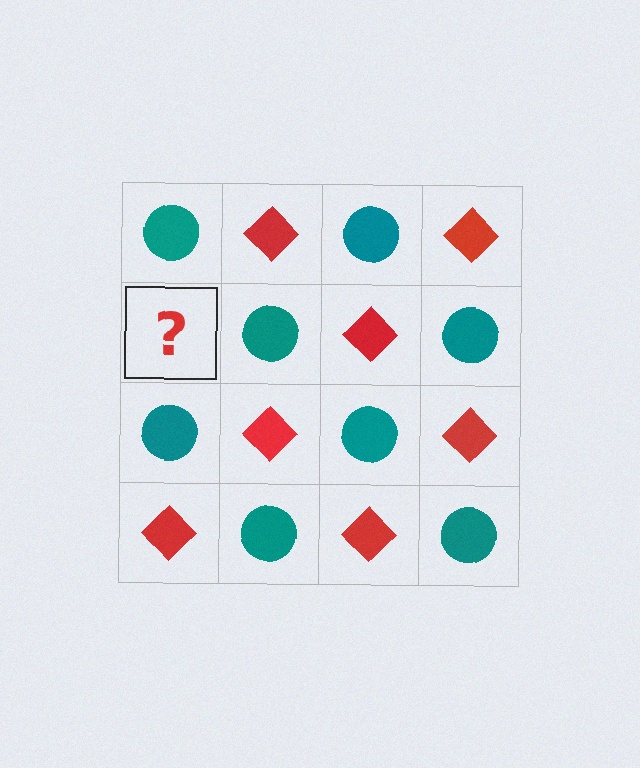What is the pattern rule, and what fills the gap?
The rule is that it alternates teal circle and red diamond in a checkerboard pattern. The gap should be filled with a red diamond.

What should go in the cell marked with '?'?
The missing cell should contain a red diamond.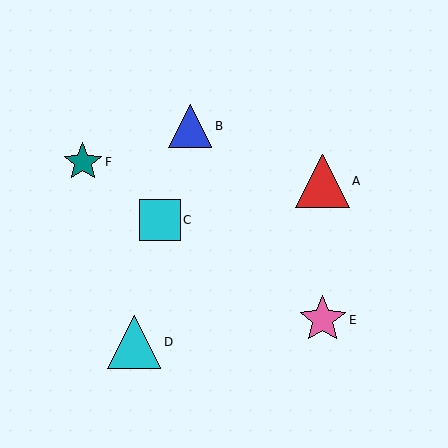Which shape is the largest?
The red triangle (labeled A) is the largest.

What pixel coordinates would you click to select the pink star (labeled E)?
Click at (323, 320) to select the pink star E.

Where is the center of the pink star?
The center of the pink star is at (323, 320).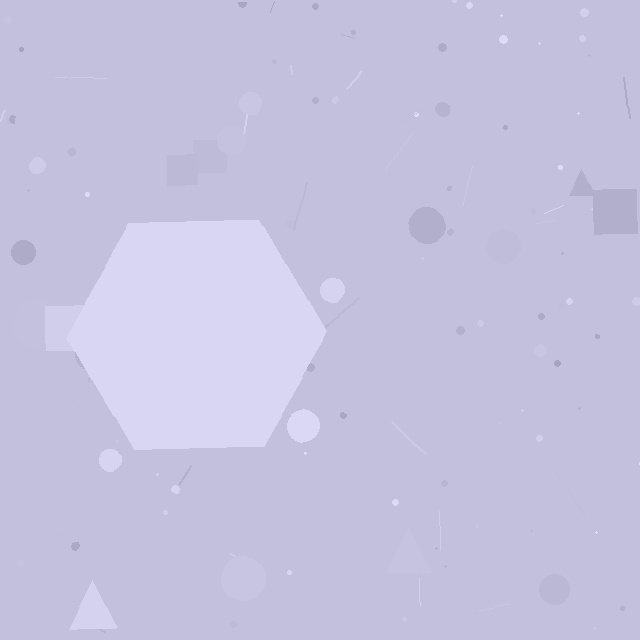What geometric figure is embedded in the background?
A hexagon is embedded in the background.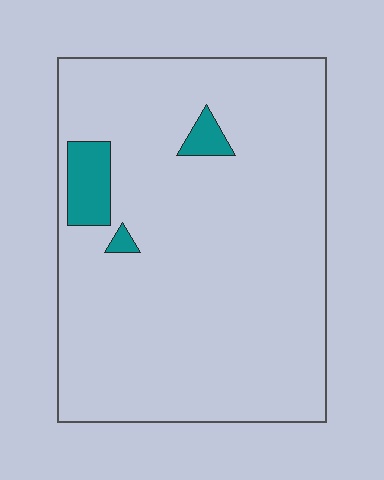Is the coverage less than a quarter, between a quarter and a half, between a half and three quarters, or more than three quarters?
Less than a quarter.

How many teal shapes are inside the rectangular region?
3.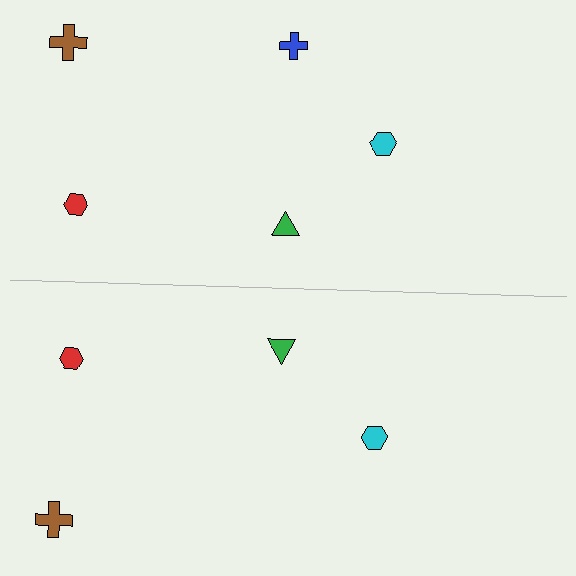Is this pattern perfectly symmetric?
No, the pattern is not perfectly symmetric. A blue cross is missing from the bottom side.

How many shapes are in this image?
There are 9 shapes in this image.